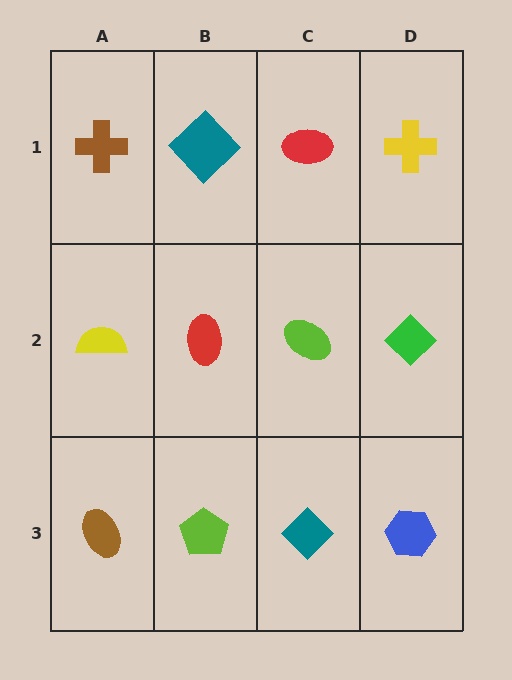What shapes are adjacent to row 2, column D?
A yellow cross (row 1, column D), a blue hexagon (row 3, column D), a lime ellipse (row 2, column C).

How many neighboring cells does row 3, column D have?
2.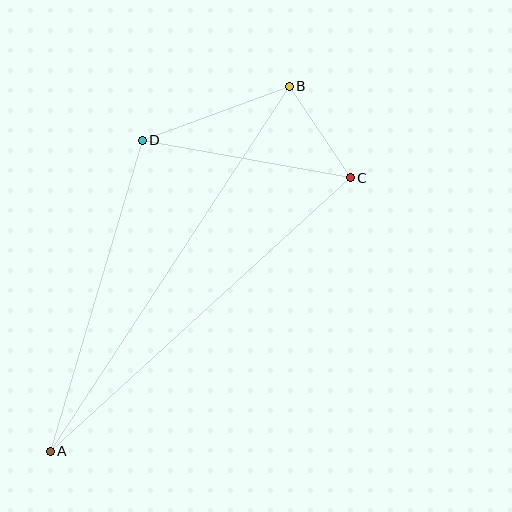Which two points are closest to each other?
Points B and C are closest to each other.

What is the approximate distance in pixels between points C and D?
The distance between C and D is approximately 212 pixels.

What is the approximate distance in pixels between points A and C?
The distance between A and C is approximately 406 pixels.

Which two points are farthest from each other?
Points A and B are farthest from each other.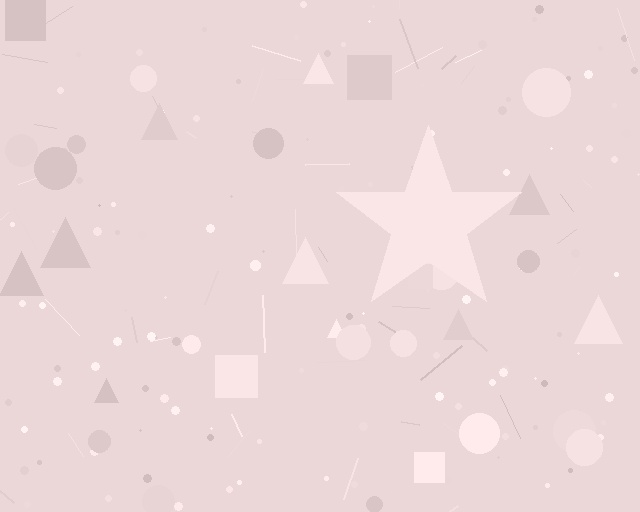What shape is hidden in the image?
A star is hidden in the image.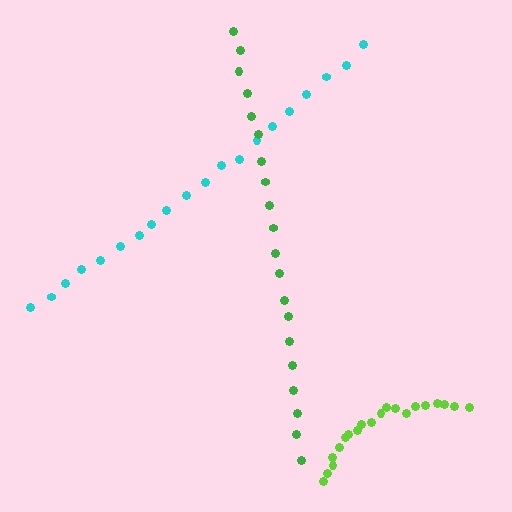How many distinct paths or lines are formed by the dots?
There are 3 distinct paths.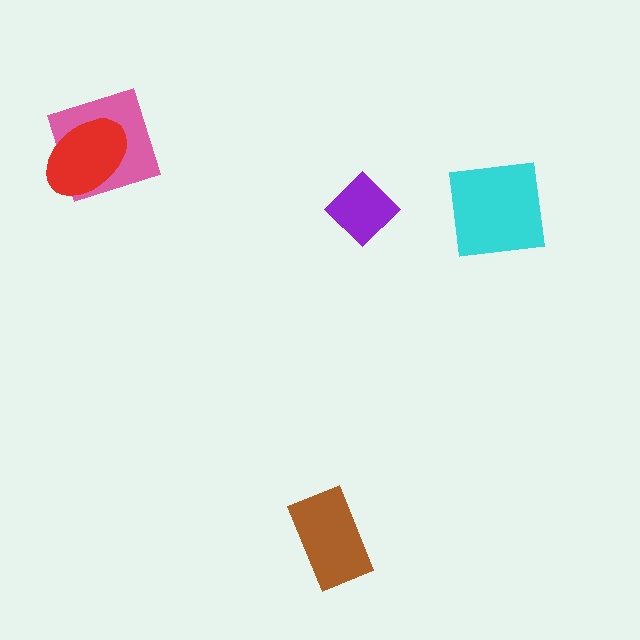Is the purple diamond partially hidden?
No, no other shape covers it.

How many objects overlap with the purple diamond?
0 objects overlap with the purple diamond.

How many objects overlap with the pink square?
1 object overlaps with the pink square.